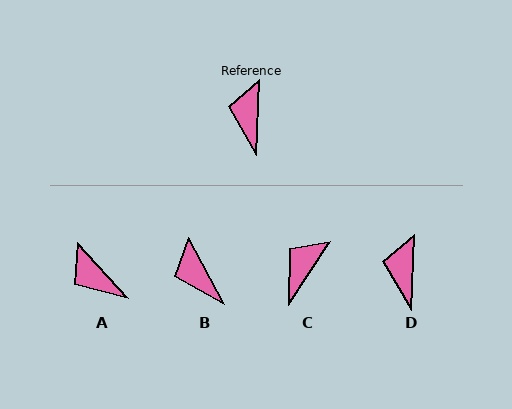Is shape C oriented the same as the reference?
No, it is off by about 31 degrees.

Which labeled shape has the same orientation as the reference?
D.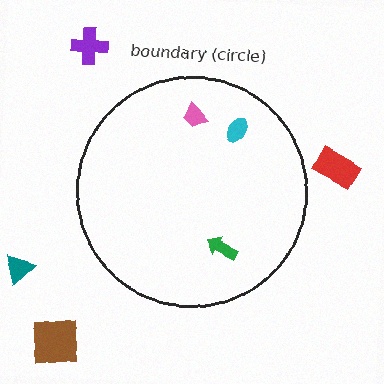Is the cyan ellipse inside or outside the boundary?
Inside.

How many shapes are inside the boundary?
3 inside, 4 outside.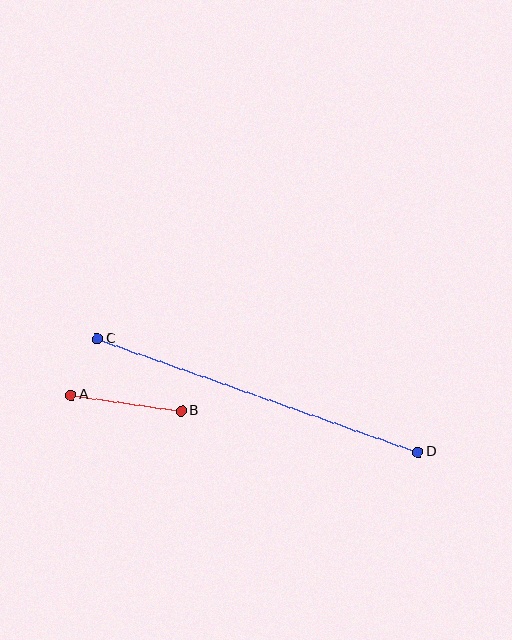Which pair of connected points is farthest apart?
Points C and D are farthest apart.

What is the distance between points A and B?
The distance is approximately 111 pixels.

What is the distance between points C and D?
The distance is approximately 340 pixels.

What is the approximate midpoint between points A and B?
The midpoint is at approximately (126, 403) pixels.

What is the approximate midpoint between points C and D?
The midpoint is at approximately (258, 395) pixels.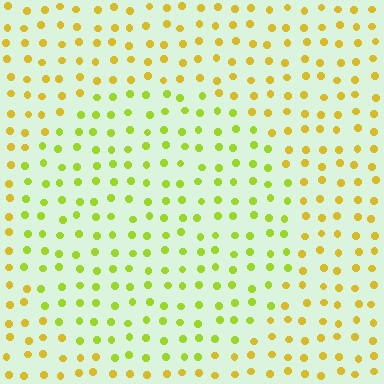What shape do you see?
I see a circle.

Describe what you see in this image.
The image is filled with small yellow elements in a uniform arrangement. A circle-shaped region is visible where the elements are tinted to a slightly different hue, forming a subtle color boundary.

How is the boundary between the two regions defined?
The boundary is defined purely by a slight shift in hue (about 32 degrees). Spacing, size, and orientation are identical on both sides.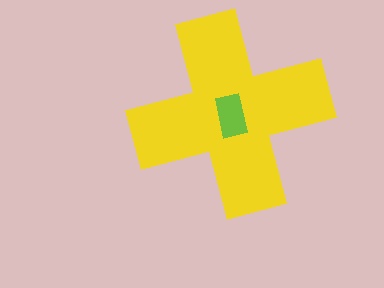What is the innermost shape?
The lime rectangle.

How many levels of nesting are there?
2.